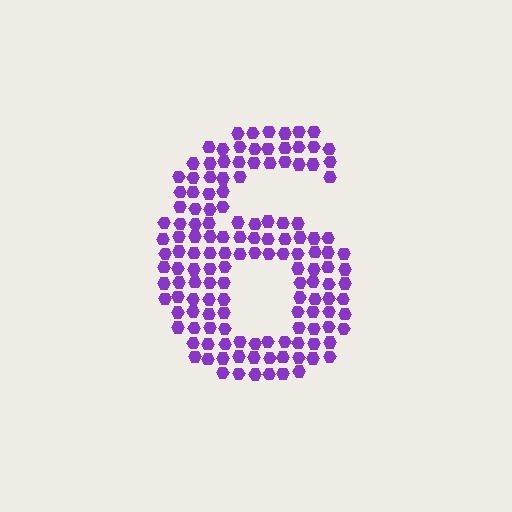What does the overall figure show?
The overall figure shows the digit 6.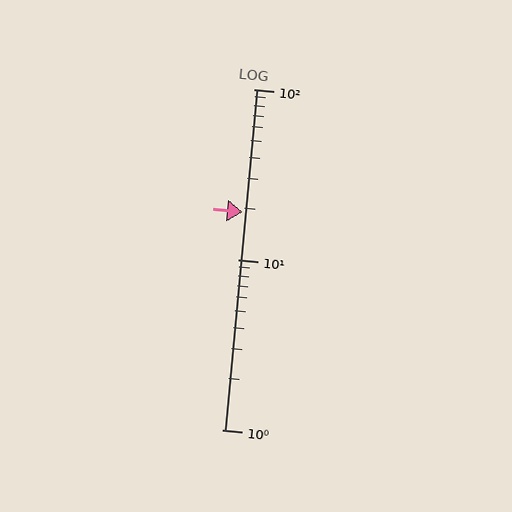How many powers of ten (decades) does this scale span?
The scale spans 2 decades, from 1 to 100.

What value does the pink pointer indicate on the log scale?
The pointer indicates approximately 19.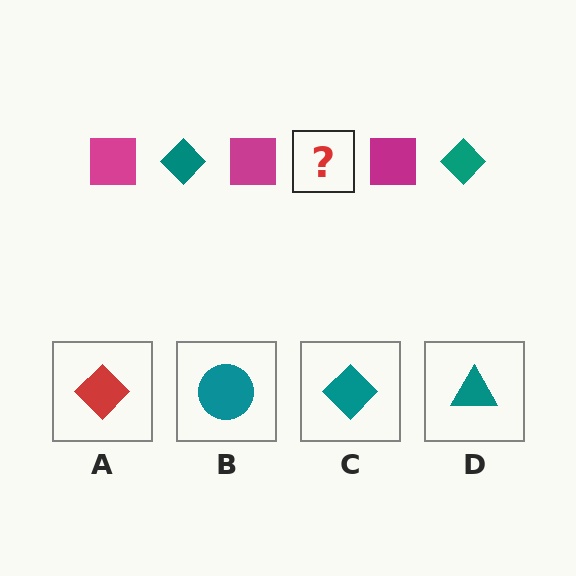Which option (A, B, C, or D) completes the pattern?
C.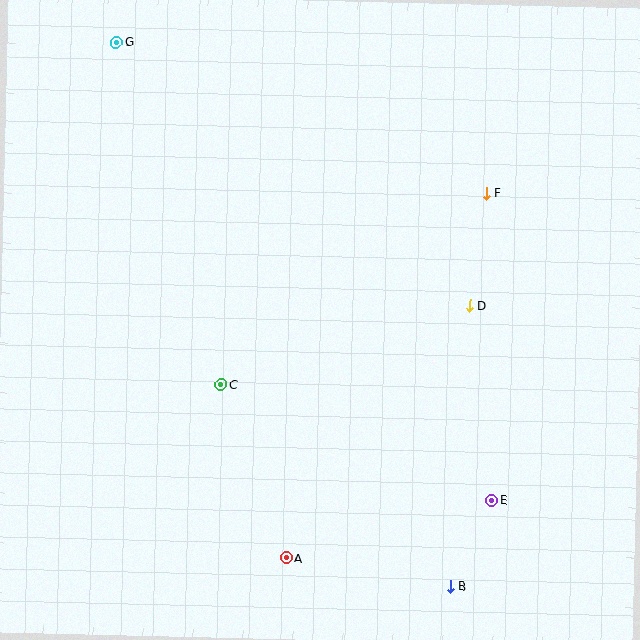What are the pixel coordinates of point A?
Point A is at (287, 558).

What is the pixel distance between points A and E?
The distance between A and E is 213 pixels.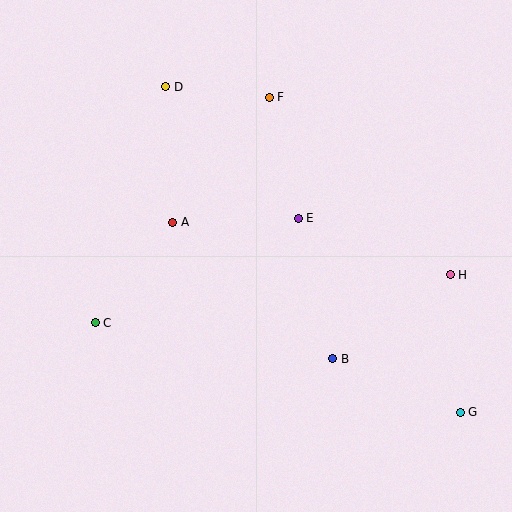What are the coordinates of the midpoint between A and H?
The midpoint between A and H is at (311, 249).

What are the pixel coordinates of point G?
Point G is at (460, 412).